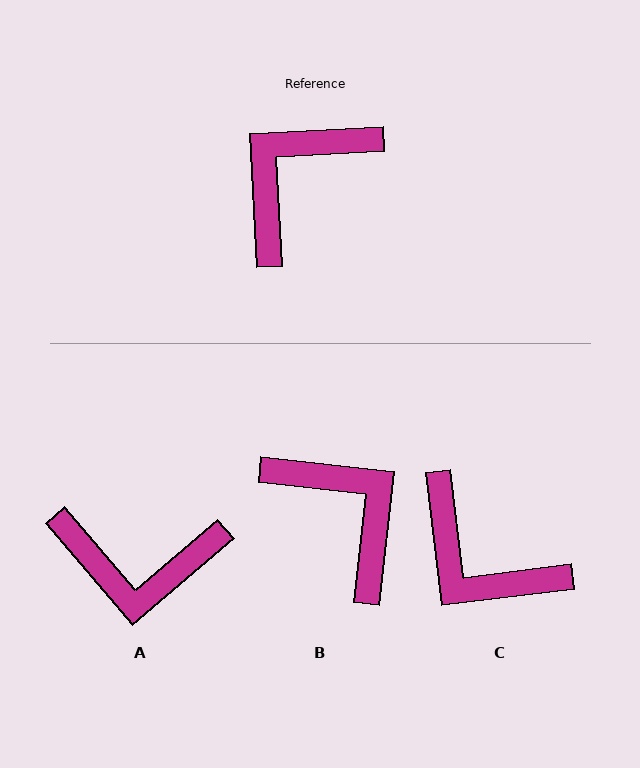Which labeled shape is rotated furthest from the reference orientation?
A, about 127 degrees away.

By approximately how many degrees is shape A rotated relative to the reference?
Approximately 127 degrees counter-clockwise.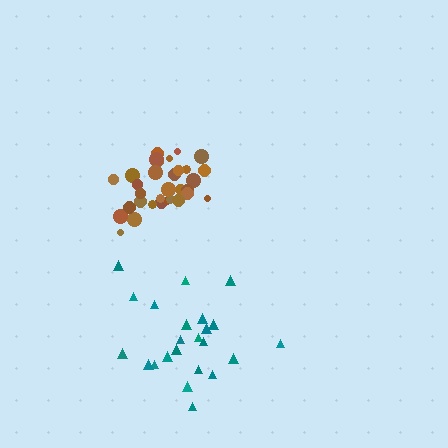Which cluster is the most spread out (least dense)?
Teal.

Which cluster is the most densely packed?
Brown.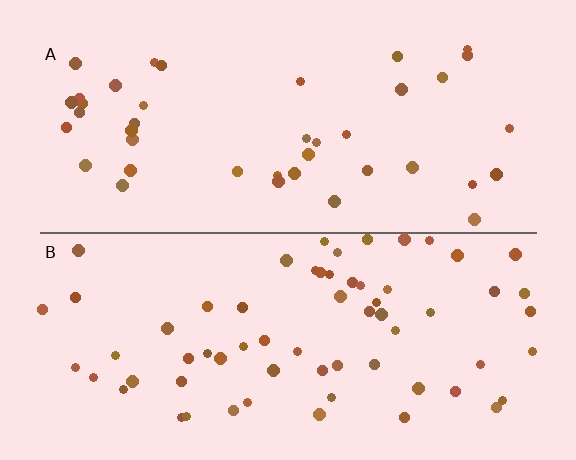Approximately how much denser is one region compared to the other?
Approximately 1.6× — region B over region A.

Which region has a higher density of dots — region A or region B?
B (the bottom).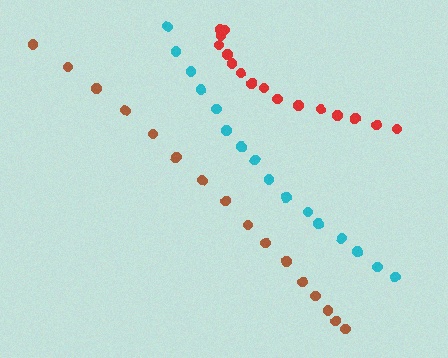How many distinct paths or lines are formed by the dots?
There are 3 distinct paths.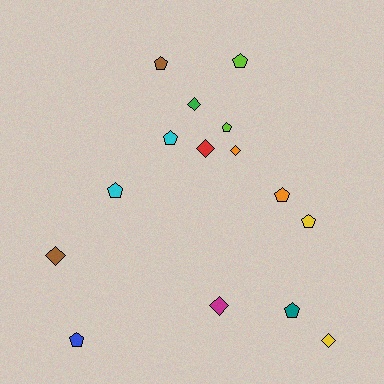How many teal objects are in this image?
There is 1 teal object.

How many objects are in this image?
There are 15 objects.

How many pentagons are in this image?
There are 9 pentagons.